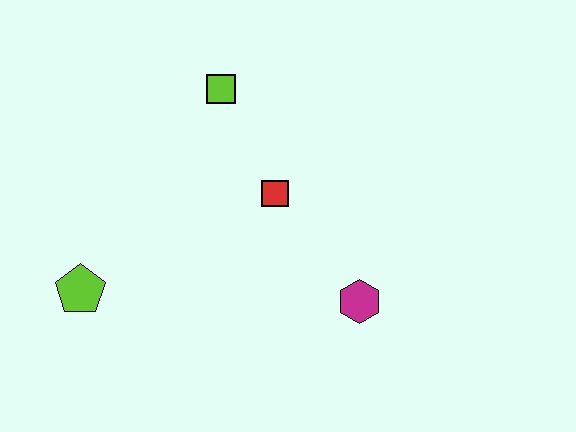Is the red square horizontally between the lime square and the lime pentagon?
No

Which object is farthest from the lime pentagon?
The magenta hexagon is farthest from the lime pentagon.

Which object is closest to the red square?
The lime square is closest to the red square.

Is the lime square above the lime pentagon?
Yes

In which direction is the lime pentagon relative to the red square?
The lime pentagon is to the left of the red square.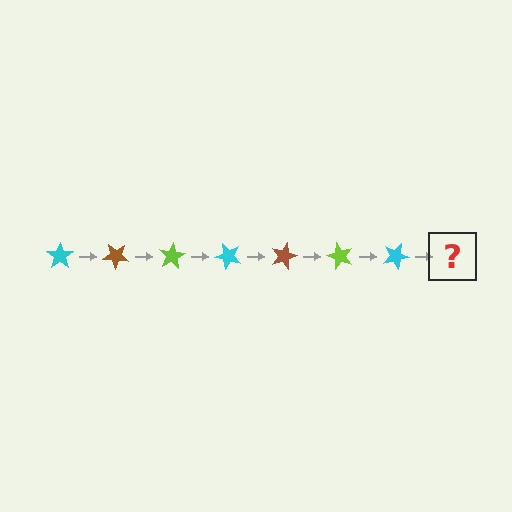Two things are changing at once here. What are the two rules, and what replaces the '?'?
The two rules are that it rotates 40 degrees each step and the color cycles through cyan, brown, and lime. The '?' should be a brown star, rotated 280 degrees from the start.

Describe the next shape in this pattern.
It should be a brown star, rotated 280 degrees from the start.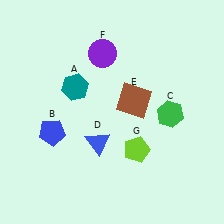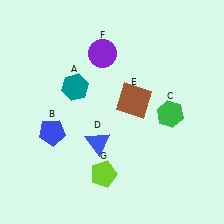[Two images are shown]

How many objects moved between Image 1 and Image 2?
1 object moved between the two images.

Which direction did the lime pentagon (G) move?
The lime pentagon (G) moved left.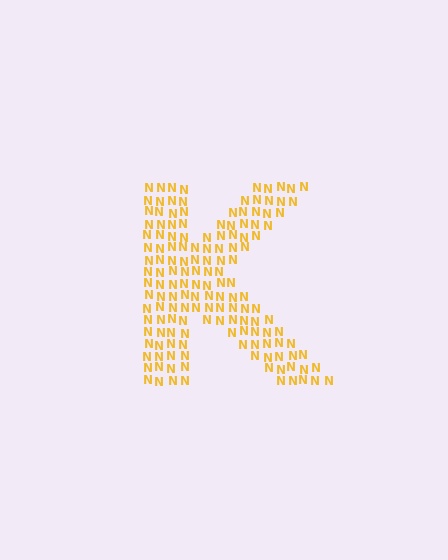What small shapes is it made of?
It is made of small letter N's.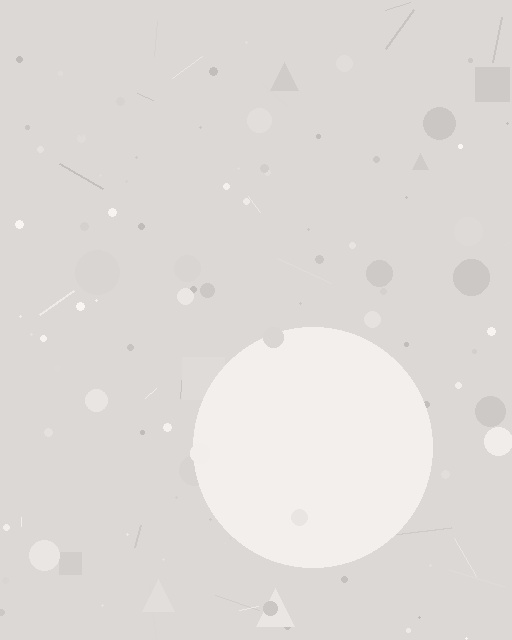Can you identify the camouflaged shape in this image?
The camouflaged shape is a circle.